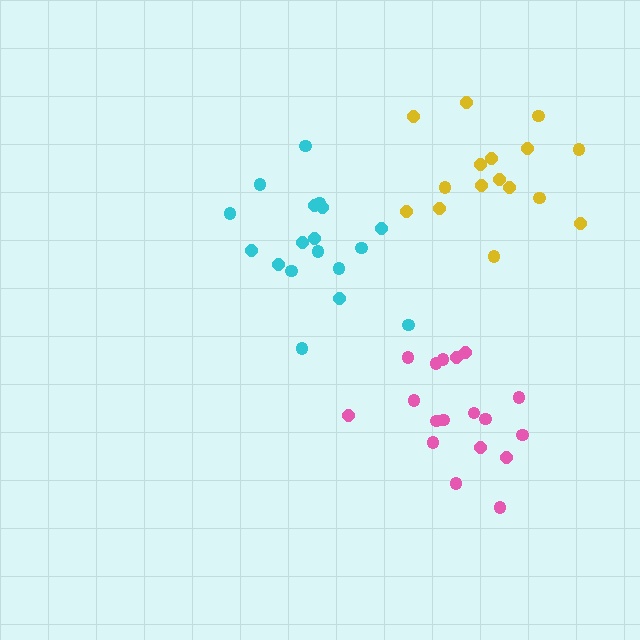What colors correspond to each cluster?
The clusters are colored: cyan, pink, yellow.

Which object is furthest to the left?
The cyan cluster is leftmost.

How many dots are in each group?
Group 1: 18 dots, Group 2: 18 dots, Group 3: 16 dots (52 total).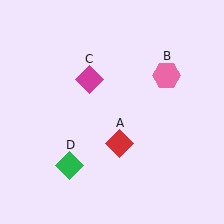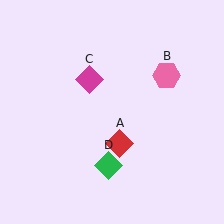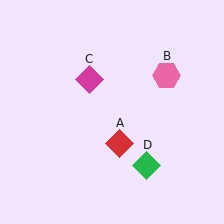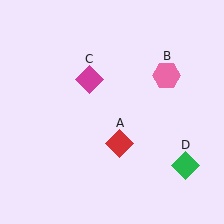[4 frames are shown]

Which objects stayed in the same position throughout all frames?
Red diamond (object A) and pink hexagon (object B) and magenta diamond (object C) remained stationary.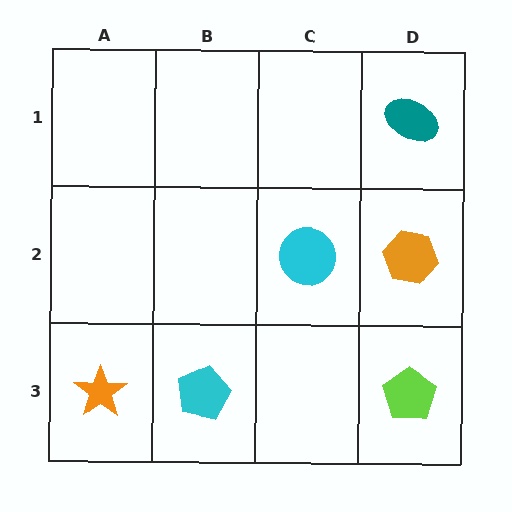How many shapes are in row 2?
2 shapes.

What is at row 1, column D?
A teal ellipse.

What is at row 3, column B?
A cyan pentagon.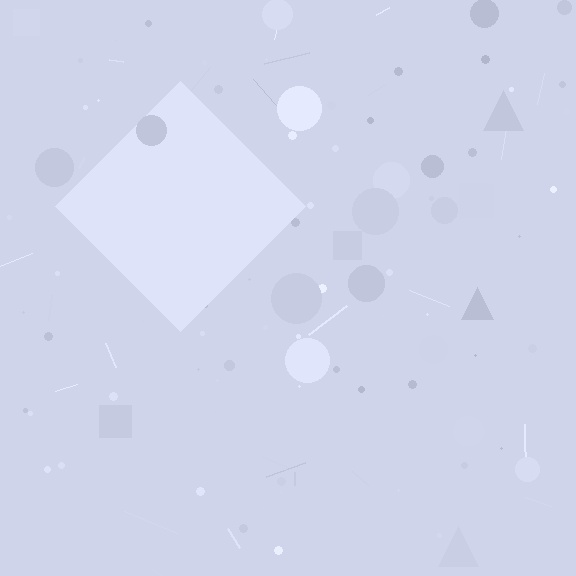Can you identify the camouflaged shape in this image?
The camouflaged shape is a diamond.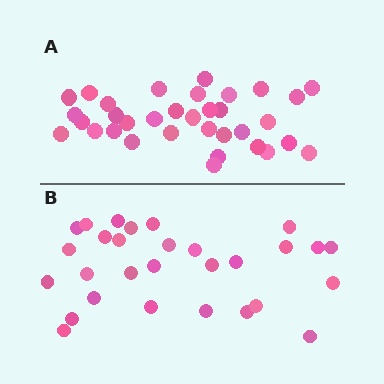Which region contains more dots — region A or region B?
Region A (the top region) has more dots.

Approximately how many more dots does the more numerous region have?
Region A has about 5 more dots than region B.